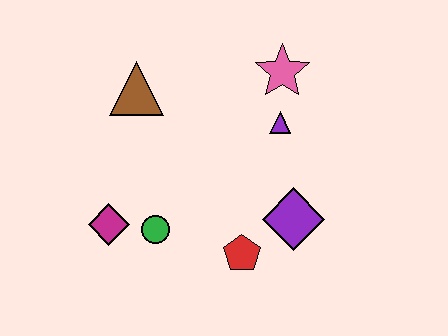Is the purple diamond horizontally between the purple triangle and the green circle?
No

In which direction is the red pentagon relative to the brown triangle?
The red pentagon is below the brown triangle.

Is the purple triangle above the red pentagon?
Yes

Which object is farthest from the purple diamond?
The brown triangle is farthest from the purple diamond.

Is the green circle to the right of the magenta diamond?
Yes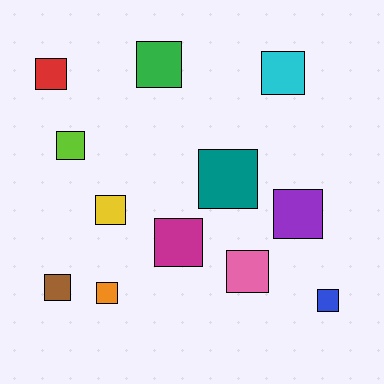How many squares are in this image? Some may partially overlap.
There are 12 squares.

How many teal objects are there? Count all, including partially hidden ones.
There is 1 teal object.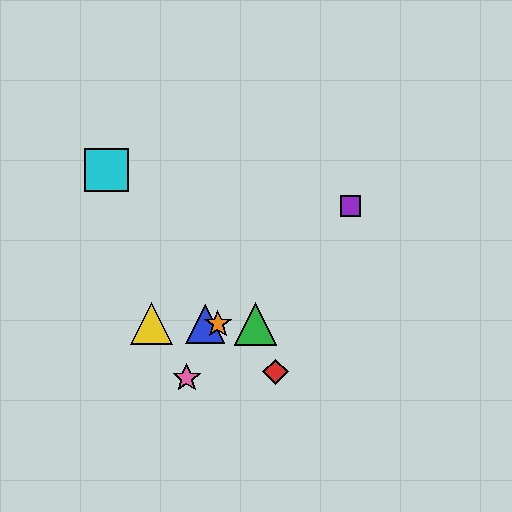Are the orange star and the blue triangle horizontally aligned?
Yes, both are at y≈324.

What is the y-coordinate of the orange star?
The orange star is at y≈324.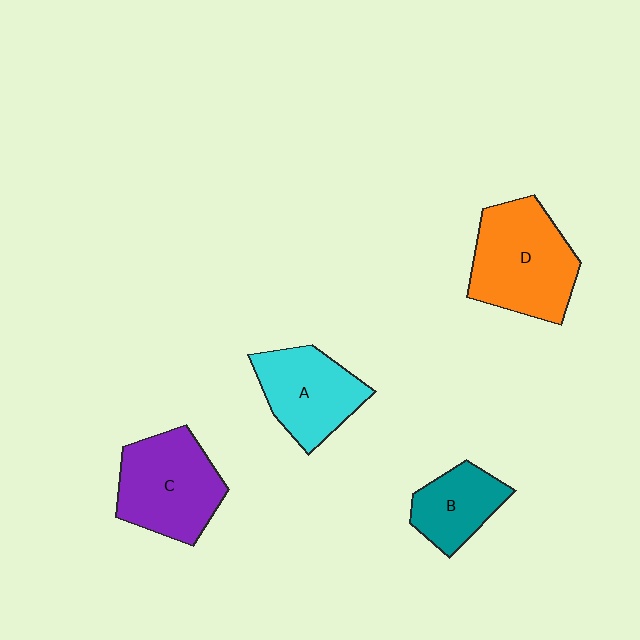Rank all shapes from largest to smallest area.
From largest to smallest: D (orange), C (purple), A (cyan), B (teal).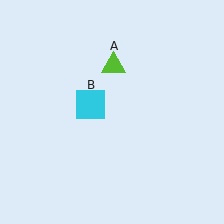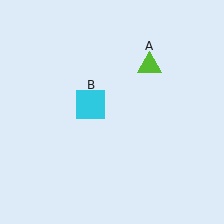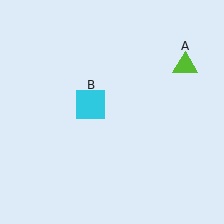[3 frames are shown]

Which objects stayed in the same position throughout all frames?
Cyan square (object B) remained stationary.